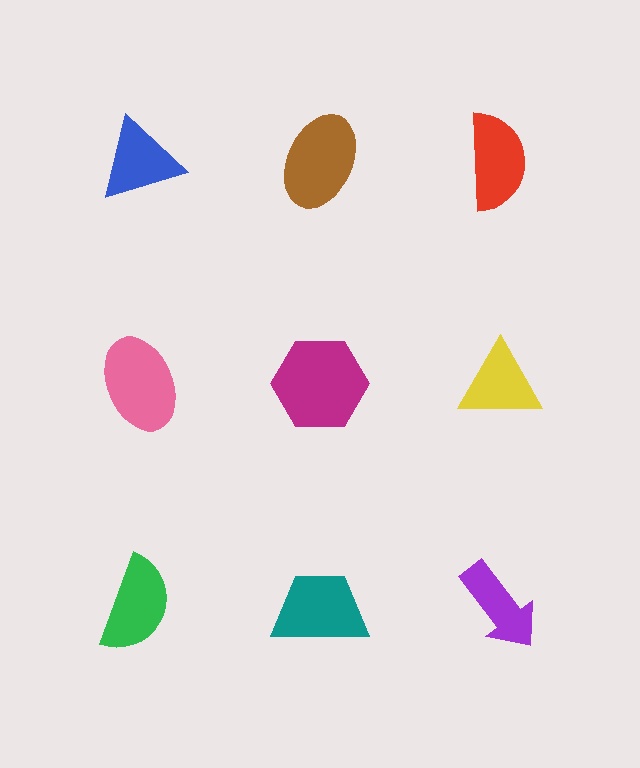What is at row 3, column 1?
A green semicircle.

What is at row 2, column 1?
A pink ellipse.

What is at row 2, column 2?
A magenta hexagon.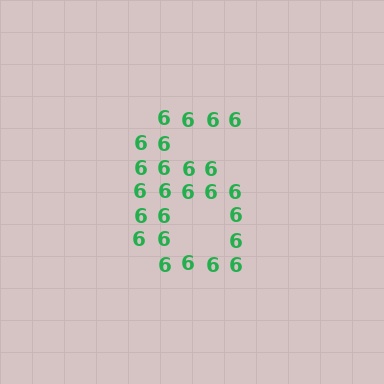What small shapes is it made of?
It is made of small digit 6's.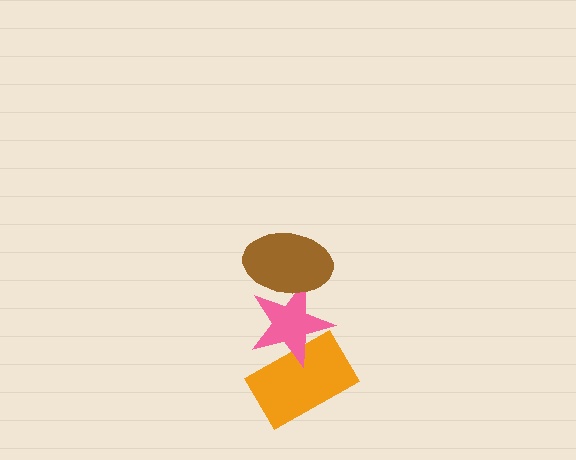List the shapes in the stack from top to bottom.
From top to bottom: the brown ellipse, the pink star, the orange rectangle.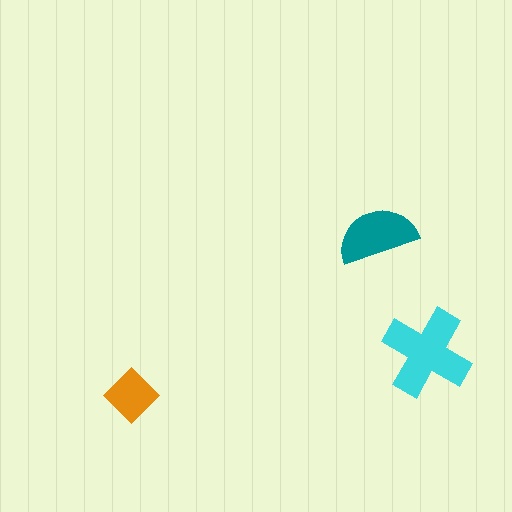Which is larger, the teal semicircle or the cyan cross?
The cyan cross.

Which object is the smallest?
The orange diamond.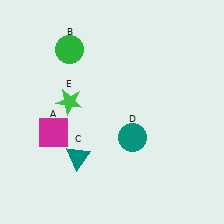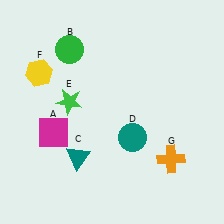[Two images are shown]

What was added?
A yellow hexagon (F), an orange cross (G) were added in Image 2.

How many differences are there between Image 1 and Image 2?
There are 2 differences between the two images.